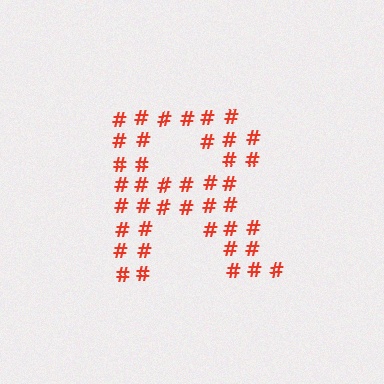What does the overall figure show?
The overall figure shows the letter R.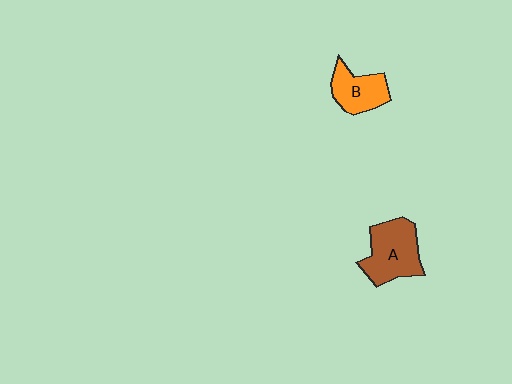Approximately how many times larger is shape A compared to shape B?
Approximately 1.4 times.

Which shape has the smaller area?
Shape B (orange).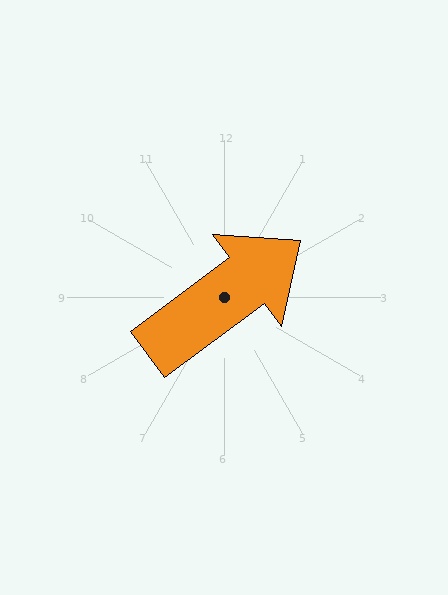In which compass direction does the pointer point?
Northeast.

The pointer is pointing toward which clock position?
Roughly 2 o'clock.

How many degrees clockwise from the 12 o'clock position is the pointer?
Approximately 53 degrees.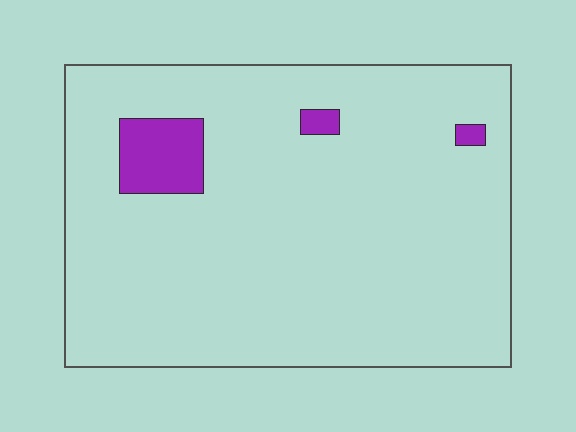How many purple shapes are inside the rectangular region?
3.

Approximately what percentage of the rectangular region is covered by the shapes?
Approximately 5%.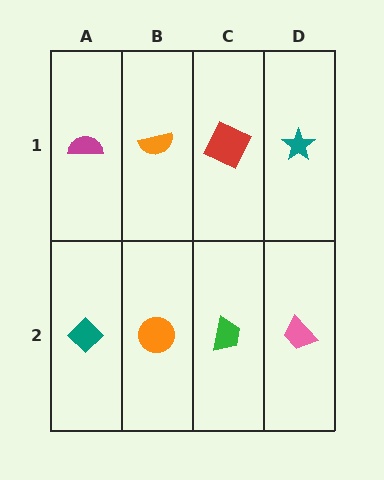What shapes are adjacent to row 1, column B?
An orange circle (row 2, column B), a magenta semicircle (row 1, column A), a red square (row 1, column C).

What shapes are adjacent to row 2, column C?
A red square (row 1, column C), an orange circle (row 2, column B), a pink trapezoid (row 2, column D).